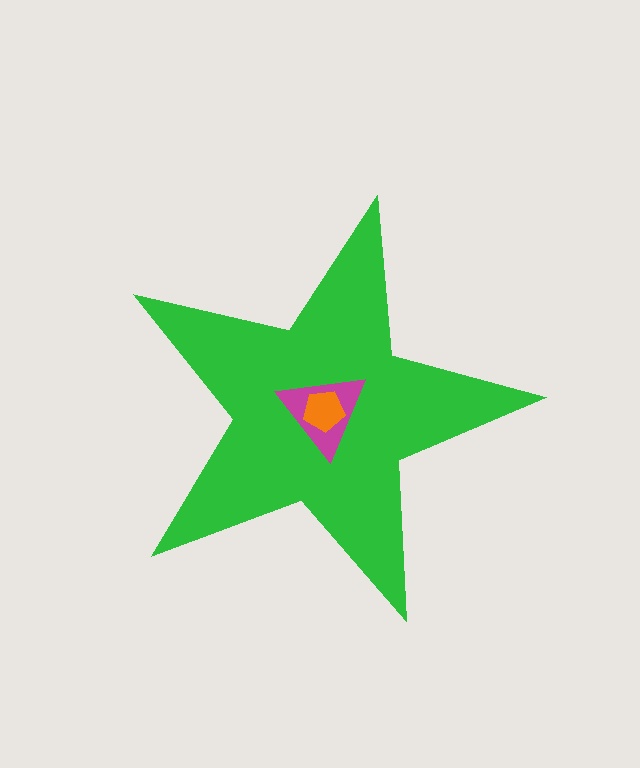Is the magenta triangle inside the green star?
Yes.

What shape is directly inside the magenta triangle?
The orange pentagon.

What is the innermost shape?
The orange pentagon.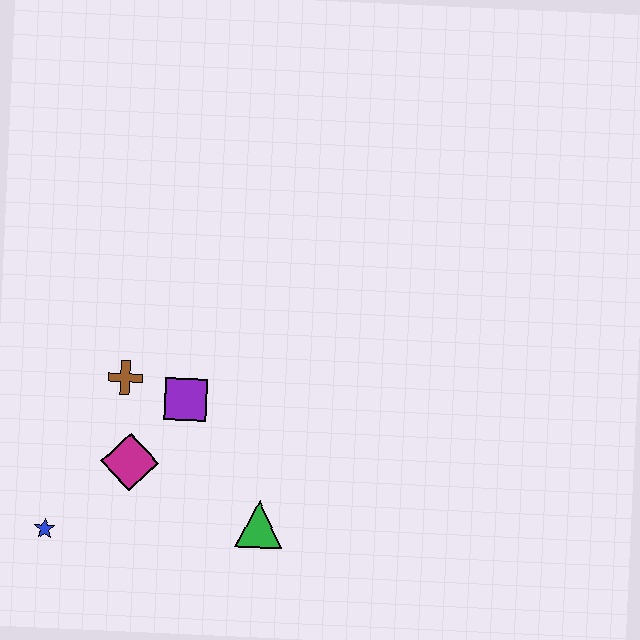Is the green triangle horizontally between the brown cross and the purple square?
No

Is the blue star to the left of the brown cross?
Yes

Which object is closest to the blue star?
The magenta diamond is closest to the blue star.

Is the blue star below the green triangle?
Yes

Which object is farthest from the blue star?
The green triangle is farthest from the blue star.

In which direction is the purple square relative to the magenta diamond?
The purple square is above the magenta diamond.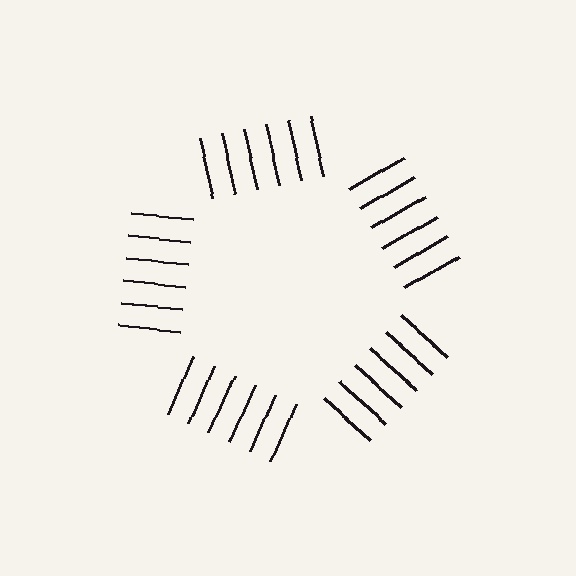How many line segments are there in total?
30 — 6 along each of the 5 edges.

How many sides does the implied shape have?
5 sides — the line-ends trace a pentagon.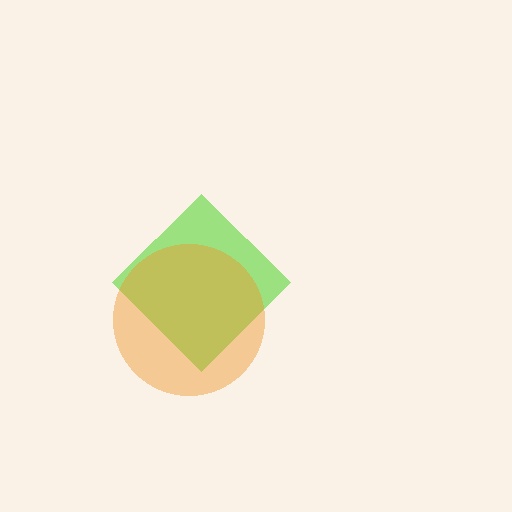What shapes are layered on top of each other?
The layered shapes are: a lime diamond, an orange circle.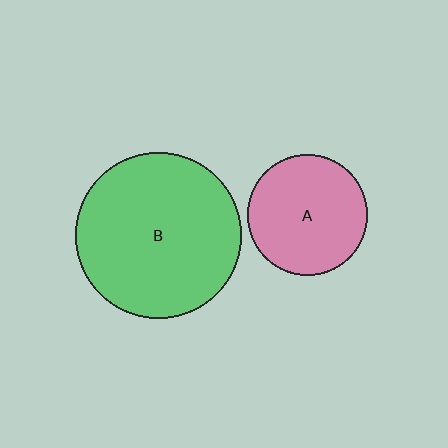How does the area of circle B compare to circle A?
Approximately 1.9 times.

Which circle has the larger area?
Circle B (green).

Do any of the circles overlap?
No, none of the circles overlap.